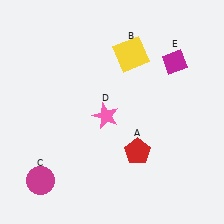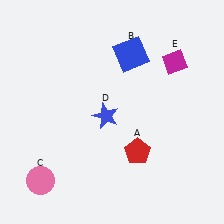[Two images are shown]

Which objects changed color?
B changed from yellow to blue. C changed from magenta to pink. D changed from pink to blue.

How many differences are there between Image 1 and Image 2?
There are 3 differences between the two images.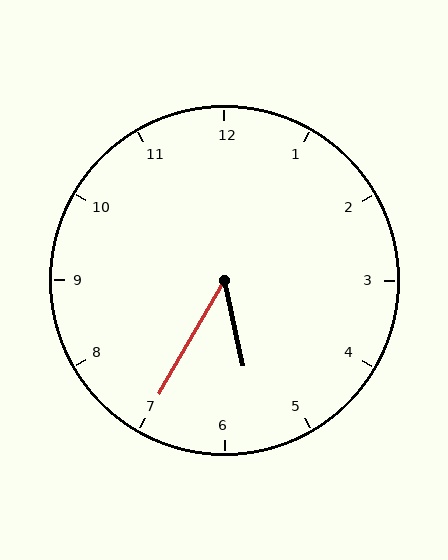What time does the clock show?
5:35.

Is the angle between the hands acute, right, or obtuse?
It is acute.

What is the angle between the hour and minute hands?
Approximately 42 degrees.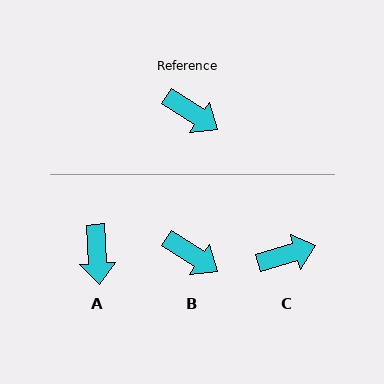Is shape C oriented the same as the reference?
No, it is off by about 50 degrees.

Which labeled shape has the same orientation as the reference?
B.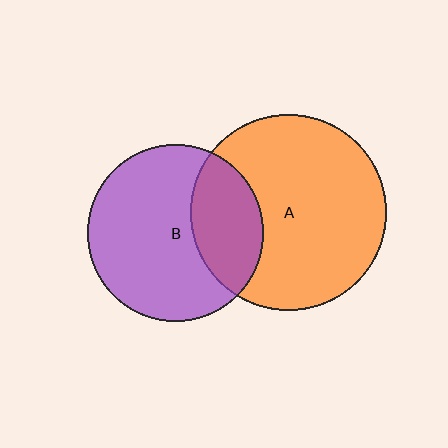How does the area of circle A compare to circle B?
Approximately 1.2 times.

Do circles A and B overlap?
Yes.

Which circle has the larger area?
Circle A (orange).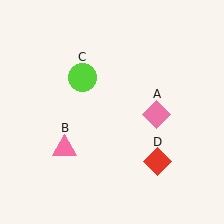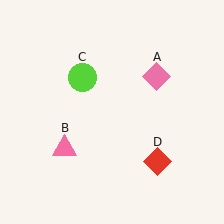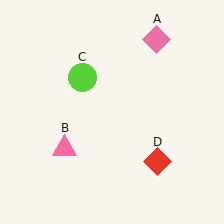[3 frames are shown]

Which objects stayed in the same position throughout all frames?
Pink triangle (object B) and lime circle (object C) and red diamond (object D) remained stationary.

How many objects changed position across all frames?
1 object changed position: pink diamond (object A).